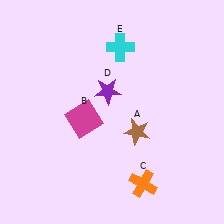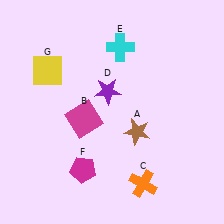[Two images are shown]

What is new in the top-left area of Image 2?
A yellow square (G) was added in the top-left area of Image 2.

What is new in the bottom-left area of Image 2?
A magenta pentagon (F) was added in the bottom-left area of Image 2.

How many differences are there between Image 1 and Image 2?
There are 2 differences between the two images.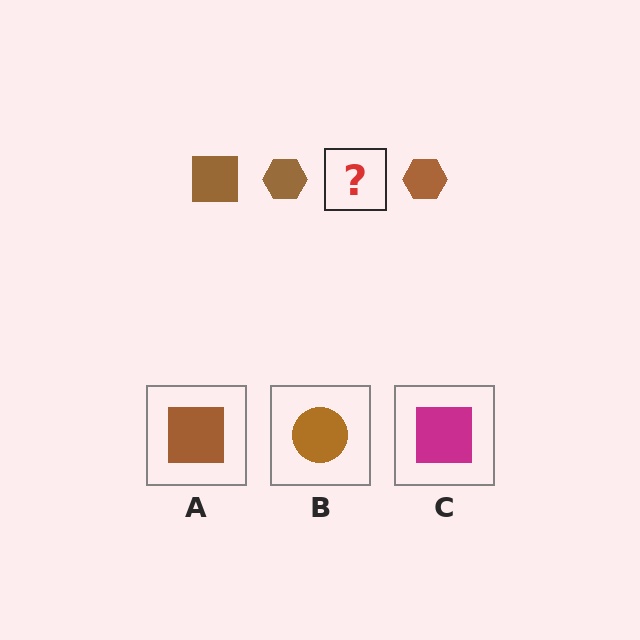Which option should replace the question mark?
Option A.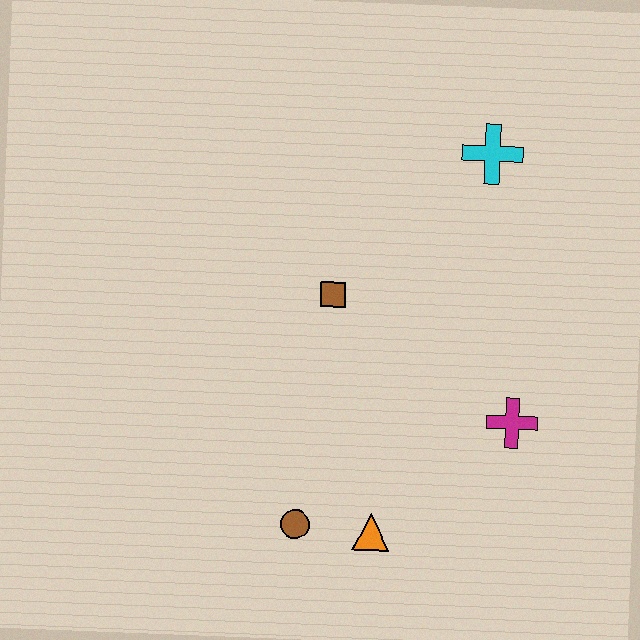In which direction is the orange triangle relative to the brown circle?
The orange triangle is to the right of the brown circle.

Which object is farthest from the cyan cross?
The brown circle is farthest from the cyan cross.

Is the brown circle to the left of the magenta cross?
Yes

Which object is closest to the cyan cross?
The brown square is closest to the cyan cross.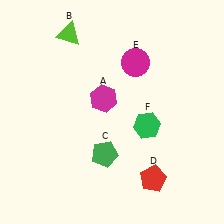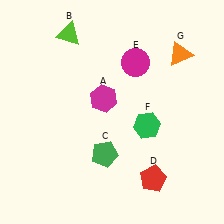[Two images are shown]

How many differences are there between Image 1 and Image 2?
There is 1 difference between the two images.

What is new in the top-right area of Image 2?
An orange triangle (G) was added in the top-right area of Image 2.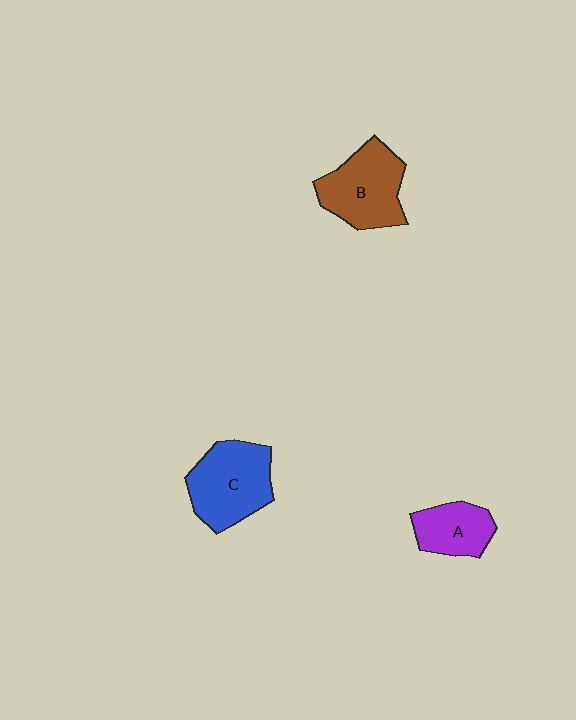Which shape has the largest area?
Shape C (blue).